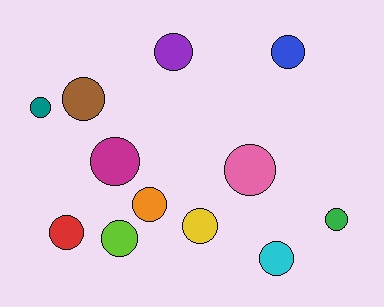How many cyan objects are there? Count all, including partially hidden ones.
There is 1 cyan object.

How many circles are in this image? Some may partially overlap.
There are 12 circles.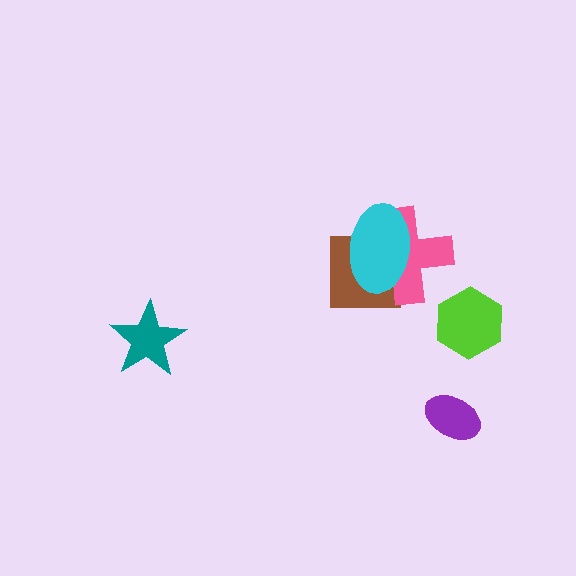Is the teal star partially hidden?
No, no other shape covers it.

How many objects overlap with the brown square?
2 objects overlap with the brown square.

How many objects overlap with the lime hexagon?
0 objects overlap with the lime hexagon.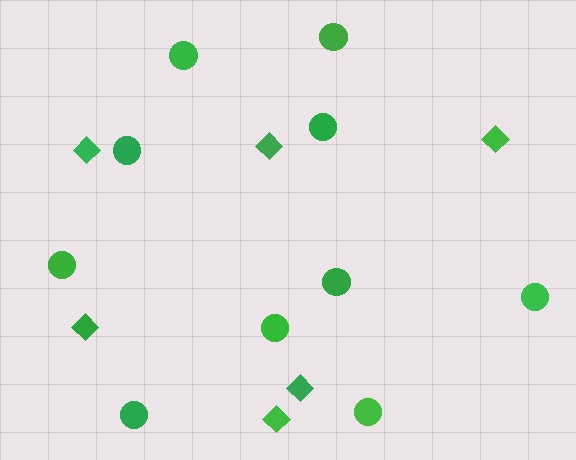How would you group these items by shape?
There are 2 groups: one group of diamonds (6) and one group of circles (10).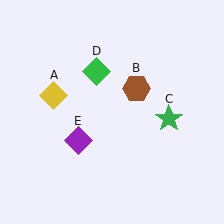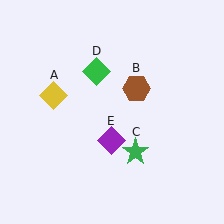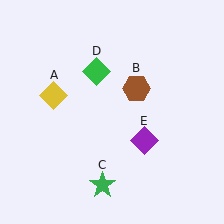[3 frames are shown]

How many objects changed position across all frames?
2 objects changed position: green star (object C), purple diamond (object E).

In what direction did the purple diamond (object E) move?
The purple diamond (object E) moved right.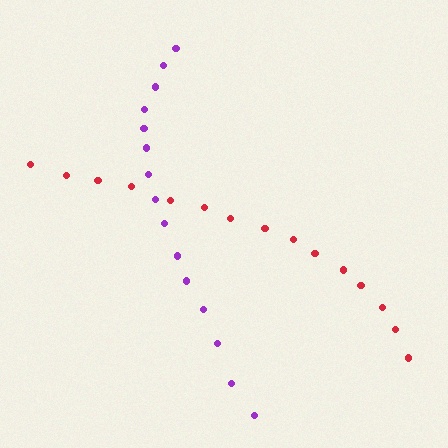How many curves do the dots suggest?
There are 2 distinct paths.